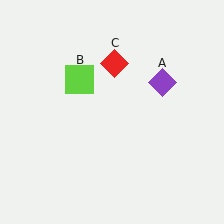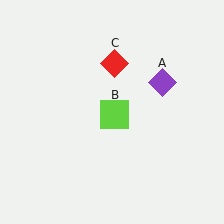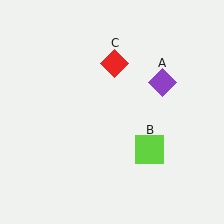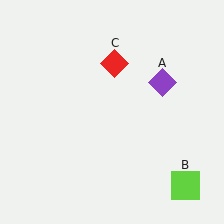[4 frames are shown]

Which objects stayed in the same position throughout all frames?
Purple diamond (object A) and red diamond (object C) remained stationary.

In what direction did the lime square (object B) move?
The lime square (object B) moved down and to the right.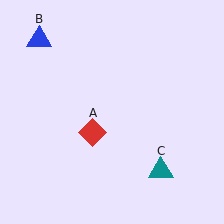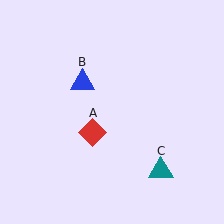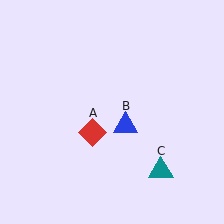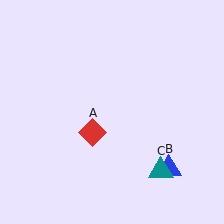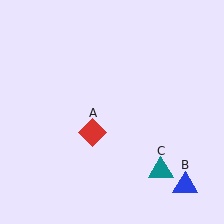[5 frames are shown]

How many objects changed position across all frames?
1 object changed position: blue triangle (object B).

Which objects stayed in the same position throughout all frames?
Red diamond (object A) and teal triangle (object C) remained stationary.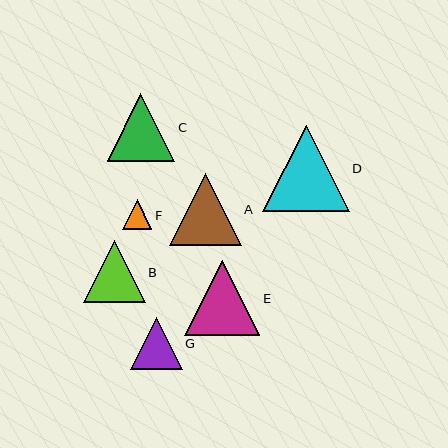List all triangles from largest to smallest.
From largest to smallest: D, E, A, C, B, G, F.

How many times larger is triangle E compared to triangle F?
Triangle E is approximately 2.5 times the size of triangle F.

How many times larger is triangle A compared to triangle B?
Triangle A is approximately 1.2 times the size of triangle B.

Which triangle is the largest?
Triangle D is the largest with a size of approximately 86 pixels.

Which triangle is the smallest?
Triangle F is the smallest with a size of approximately 30 pixels.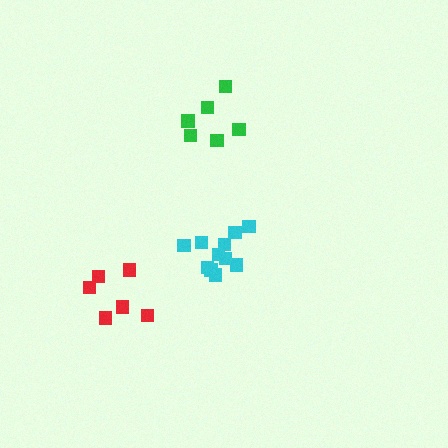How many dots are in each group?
Group 1: 6 dots, Group 2: 11 dots, Group 3: 6 dots (23 total).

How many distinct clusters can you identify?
There are 3 distinct clusters.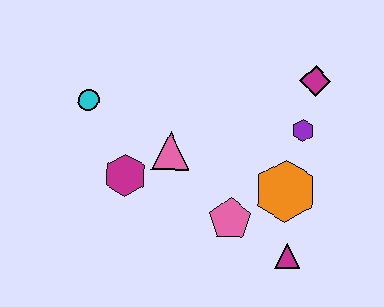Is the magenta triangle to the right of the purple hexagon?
No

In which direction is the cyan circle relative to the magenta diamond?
The cyan circle is to the left of the magenta diamond.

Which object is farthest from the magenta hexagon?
The magenta diamond is farthest from the magenta hexagon.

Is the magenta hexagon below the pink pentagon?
No